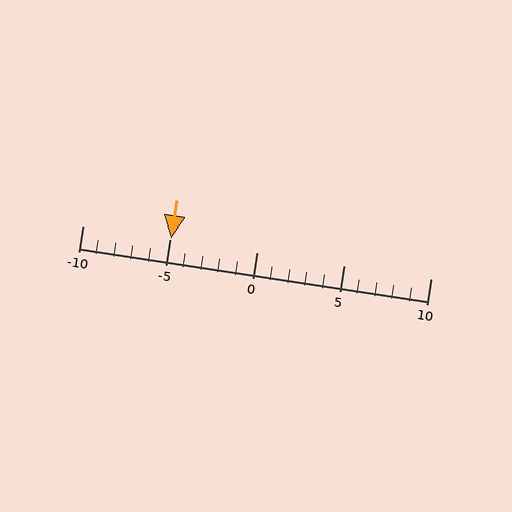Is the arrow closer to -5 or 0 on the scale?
The arrow is closer to -5.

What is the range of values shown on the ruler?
The ruler shows values from -10 to 10.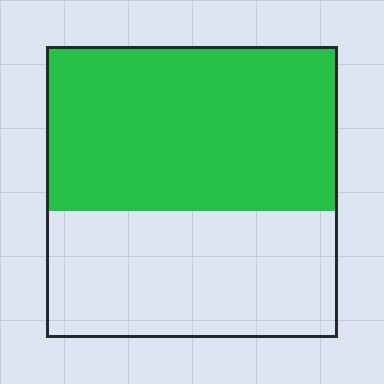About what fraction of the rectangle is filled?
About three fifths (3/5).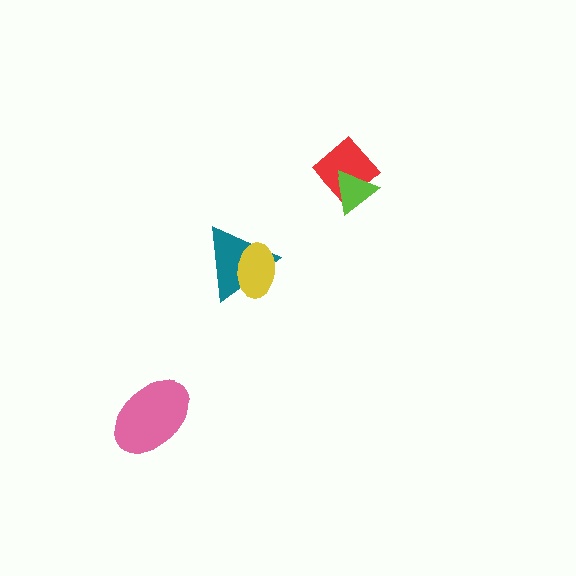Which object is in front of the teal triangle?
The yellow ellipse is in front of the teal triangle.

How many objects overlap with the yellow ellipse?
1 object overlaps with the yellow ellipse.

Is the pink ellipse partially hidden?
No, no other shape covers it.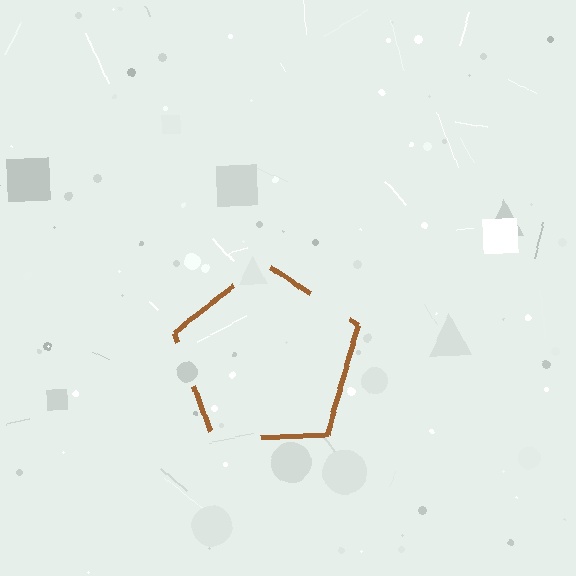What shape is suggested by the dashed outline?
The dashed outline suggests a pentagon.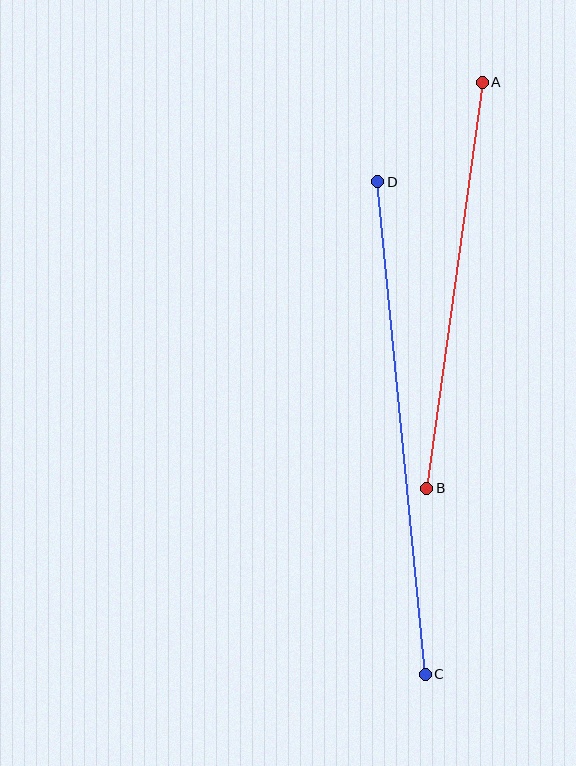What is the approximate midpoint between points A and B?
The midpoint is at approximately (455, 285) pixels.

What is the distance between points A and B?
The distance is approximately 410 pixels.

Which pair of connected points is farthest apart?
Points C and D are farthest apart.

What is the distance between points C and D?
The distance is approximately 495 pixels.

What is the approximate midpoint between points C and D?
The midpoint is at approximately (402, 428) pixels.